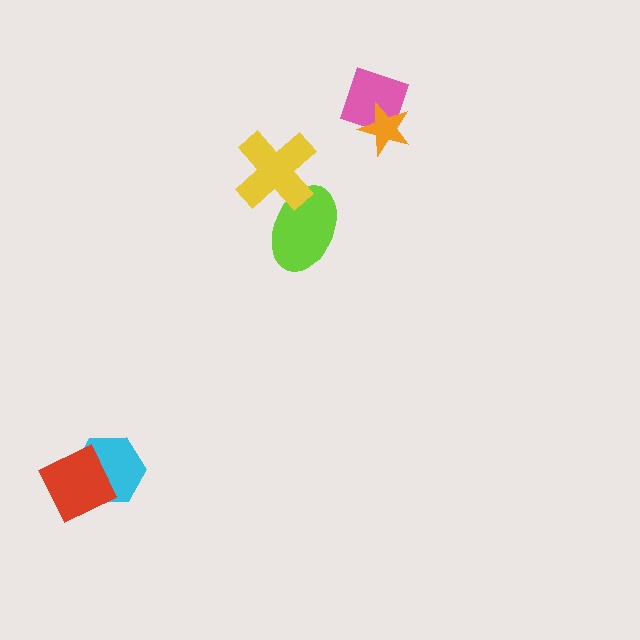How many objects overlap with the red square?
1 object overlaps with the red square.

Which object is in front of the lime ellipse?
The yellow cross is in front of the lime ellipse.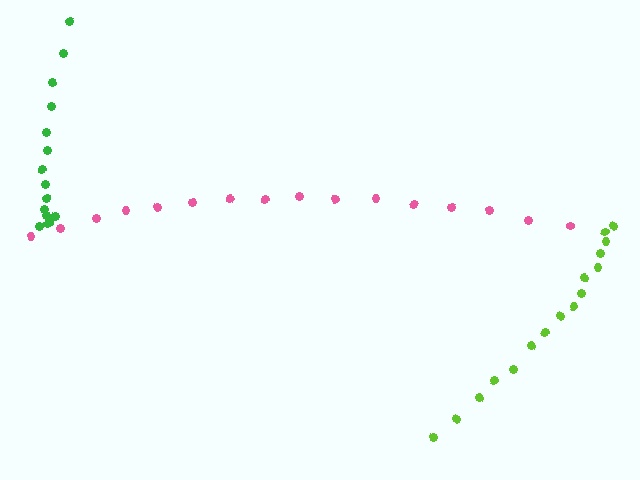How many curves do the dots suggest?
There are 3 distinct paths.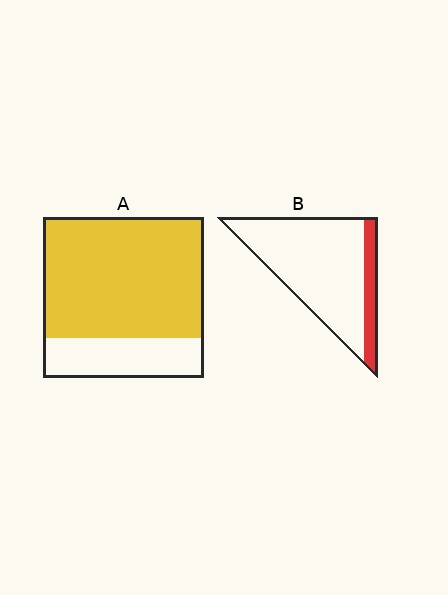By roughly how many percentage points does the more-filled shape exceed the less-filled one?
By roughly 60 percentage points (A over B).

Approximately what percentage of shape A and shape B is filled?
A is approximately 75% and B is approximately 15%.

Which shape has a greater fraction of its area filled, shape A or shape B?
Shape A.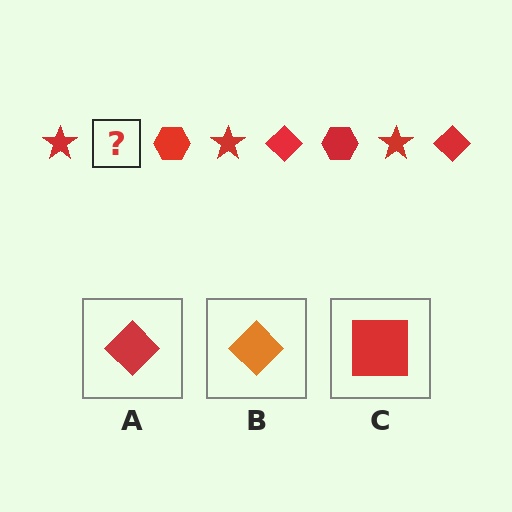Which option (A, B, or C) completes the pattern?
A.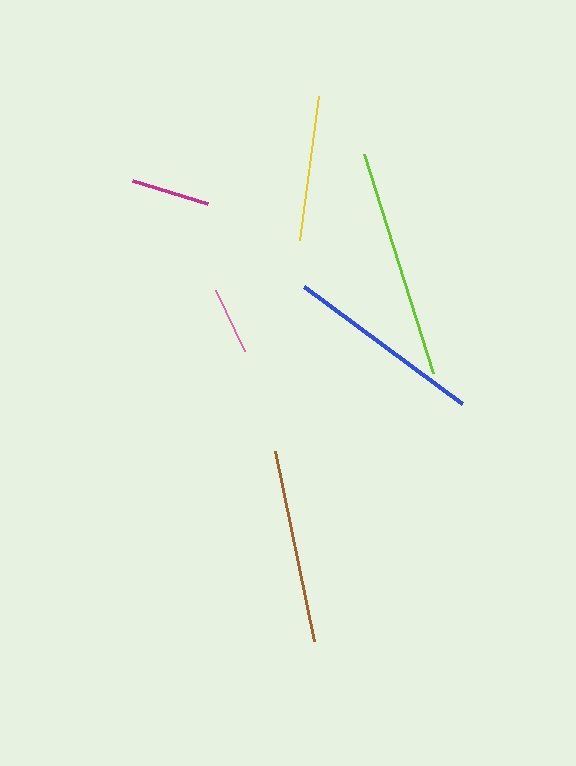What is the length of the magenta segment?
The magenta segment is approximately 78 pixels long.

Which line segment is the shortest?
The pink line is the shortest at approximately 68 pixels.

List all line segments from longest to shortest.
From longest to shortest: lime, blue, brown, yellow, magenta, pink.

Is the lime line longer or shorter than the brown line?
The lime line is longer than the brown line.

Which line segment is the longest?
The lime line is the longest at approximately 230 pixels.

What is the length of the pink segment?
The pink segment is approximately 68 pixels long.